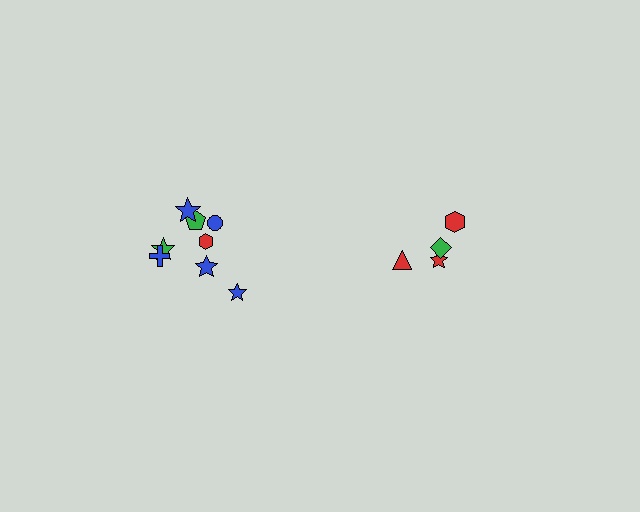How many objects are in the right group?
There are 4 objects.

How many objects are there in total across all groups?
There are 12 objects.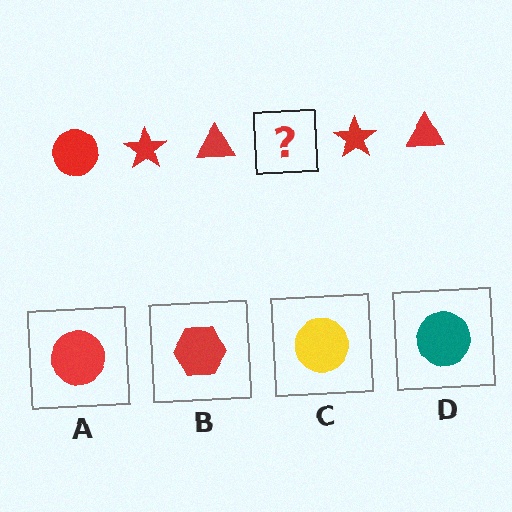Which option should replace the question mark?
Option A.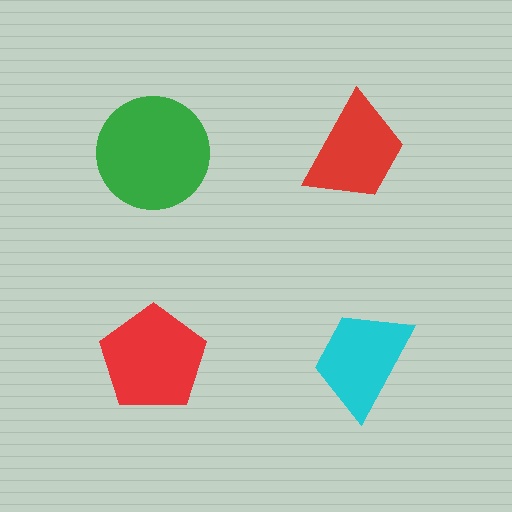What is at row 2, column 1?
A red pentagon.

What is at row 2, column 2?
A cyan trapezoid.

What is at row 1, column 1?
A green circle.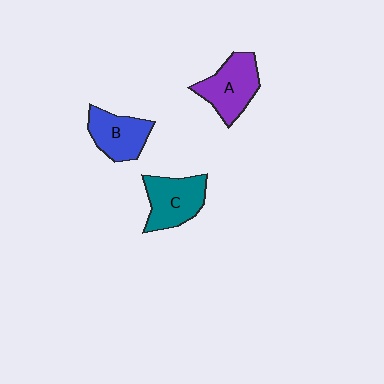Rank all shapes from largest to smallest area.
From largest to smallest: A (purple), C (teal), B (blue).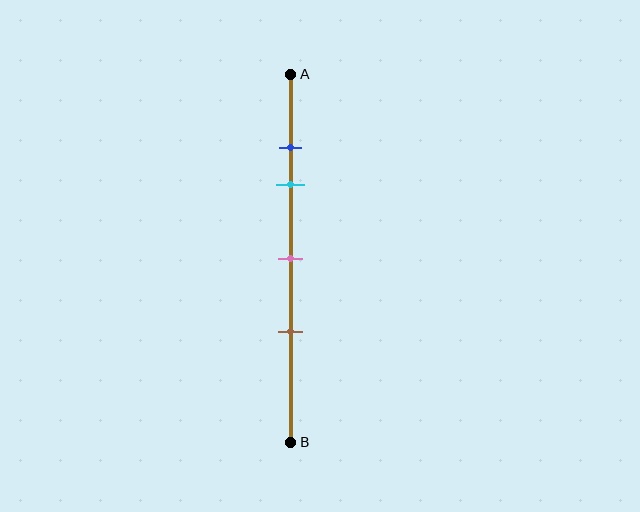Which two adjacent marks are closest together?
The blue and cyan marks are the closest adjacent pair.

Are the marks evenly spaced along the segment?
No, the marks are not evenly spaced.